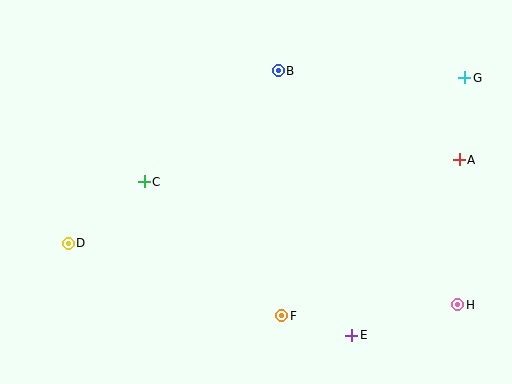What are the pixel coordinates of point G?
Point G is at (465, 78).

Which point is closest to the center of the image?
Point C at (144, 182) is closest to the center.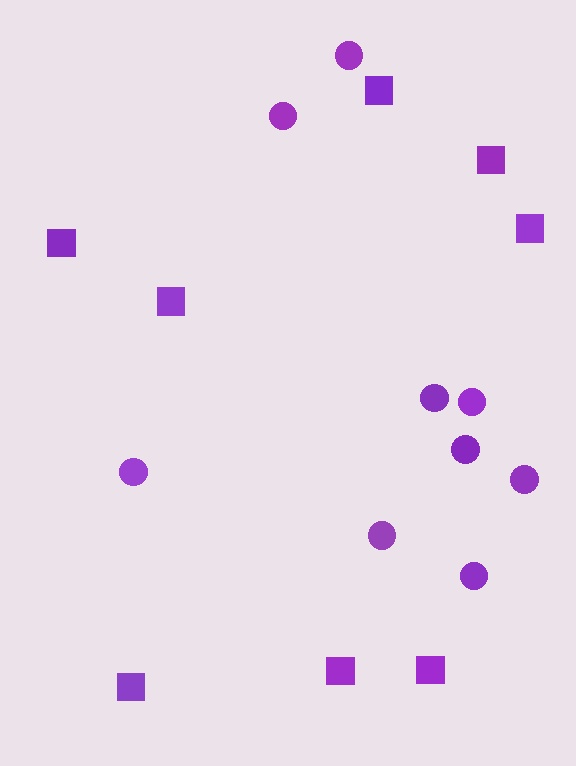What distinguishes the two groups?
There are 2 groups: one group of squares (8) and one group of circles (9).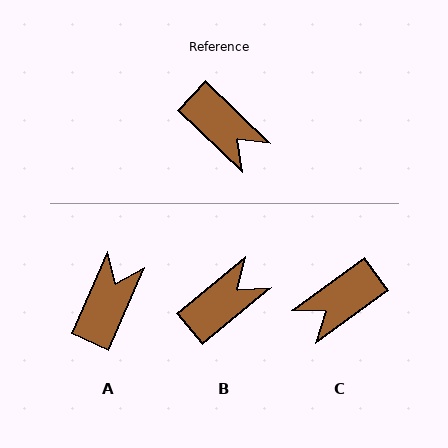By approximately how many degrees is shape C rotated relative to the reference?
Approximately 100 degrees clockwise.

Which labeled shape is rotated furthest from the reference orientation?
A, about 110 degrees away.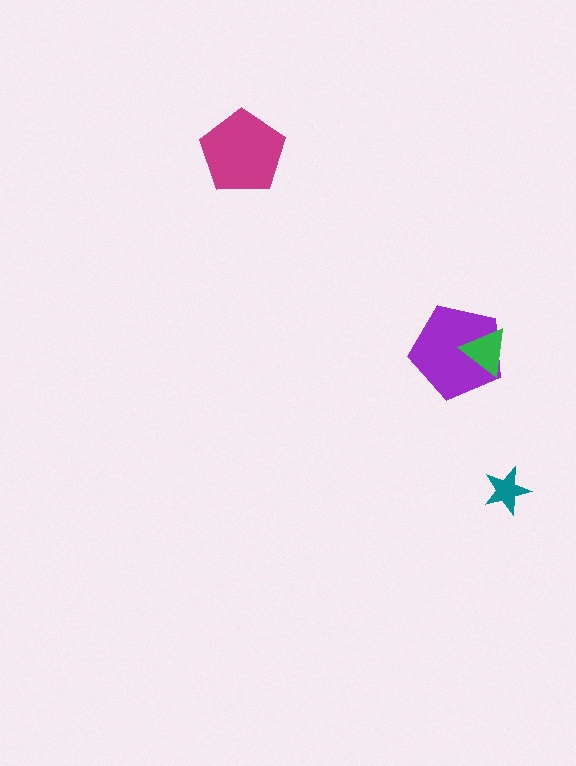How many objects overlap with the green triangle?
1 object overlaps with the green triangle.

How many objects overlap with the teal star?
0 objects overlap with the teal star.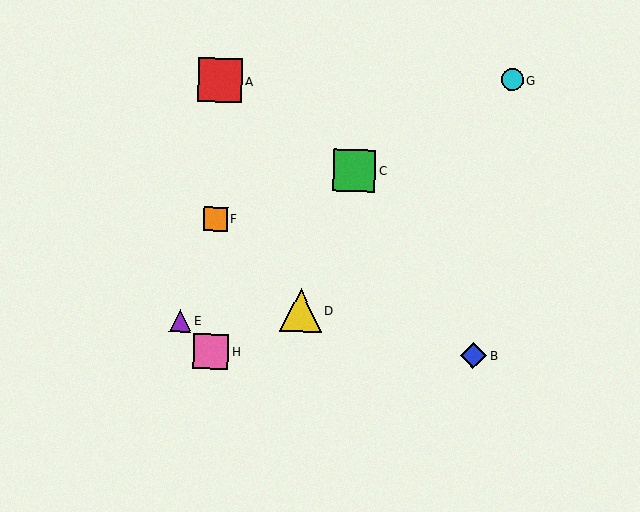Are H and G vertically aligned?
No, H is at x≈211 and G is at x≈512.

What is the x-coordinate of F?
Object F is at x≈216.